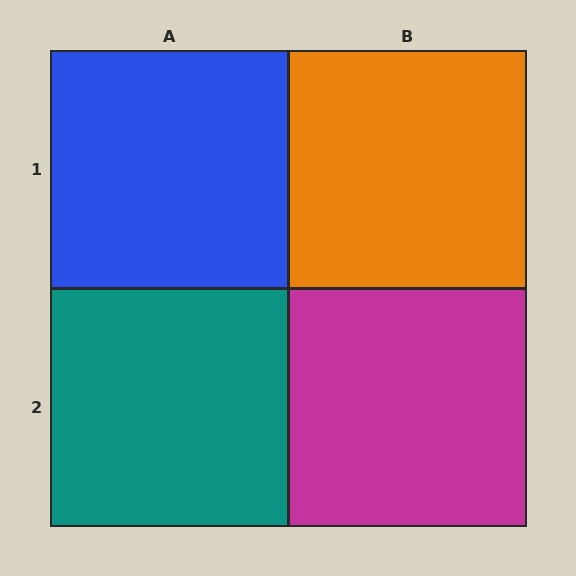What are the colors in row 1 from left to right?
Blue, orange.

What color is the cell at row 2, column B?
Magenta.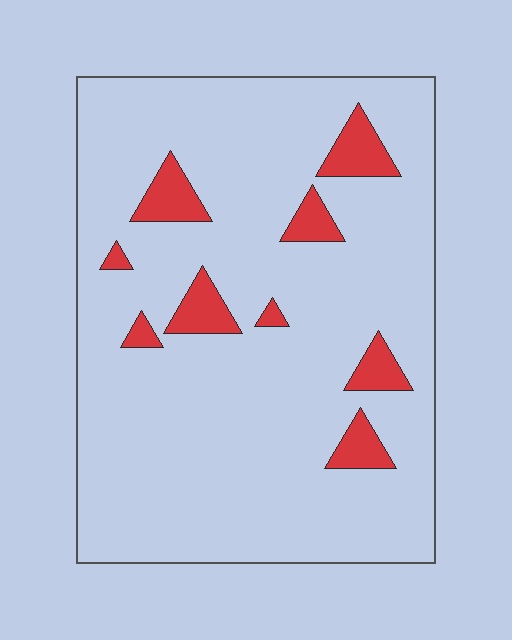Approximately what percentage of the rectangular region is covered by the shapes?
Approximately 10%.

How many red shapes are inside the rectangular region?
9.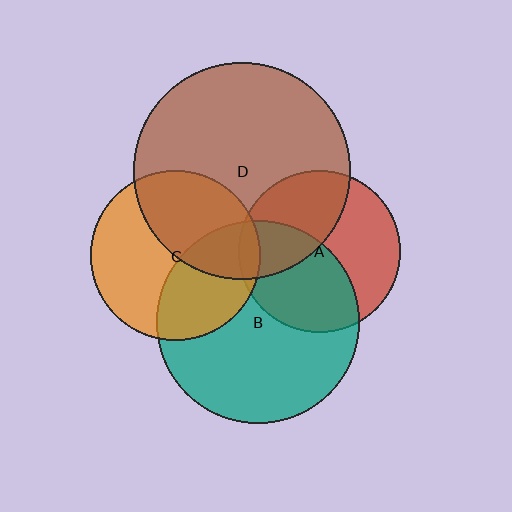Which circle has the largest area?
Circle D (brown).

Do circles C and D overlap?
Yes.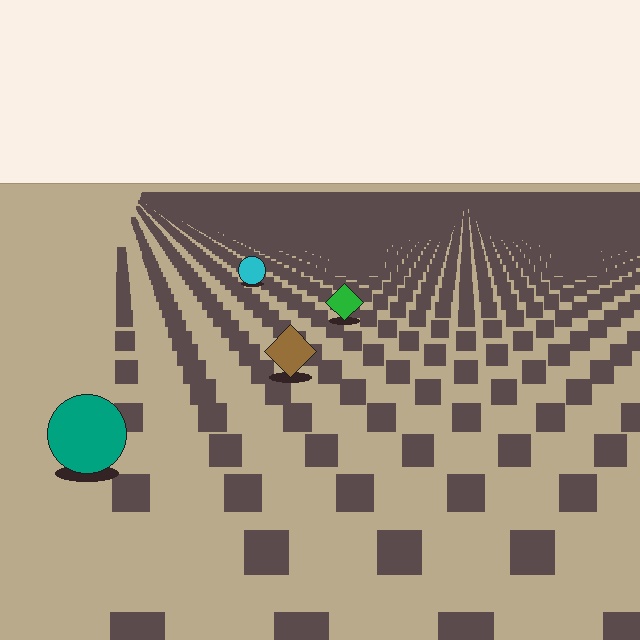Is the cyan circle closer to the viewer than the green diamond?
No. The green diamond is closer — you can tell from the texture gradient: the ground texture is coarser near it.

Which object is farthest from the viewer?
The cyan circle is farthest from the viewer. It appears smaller and the ground texture around it is denser.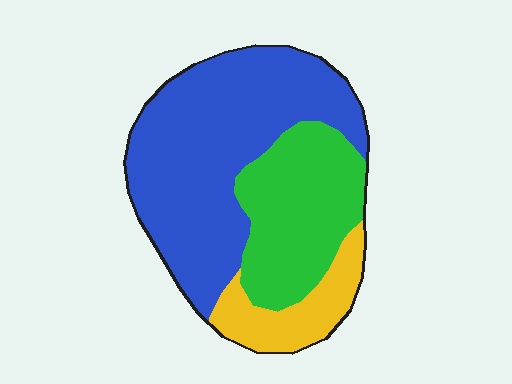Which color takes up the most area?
Blue, at roughly 55%.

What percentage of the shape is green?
Green takes up about one third (1/3) of the shape.